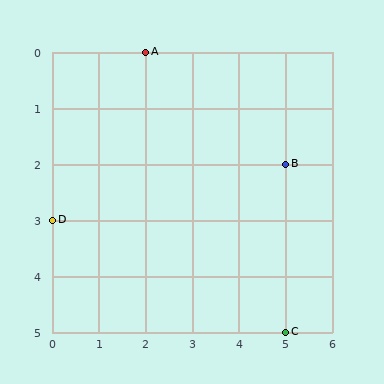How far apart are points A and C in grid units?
Points A and C are 3 columns and 5 rows apart (about 5.8 grid units diagonally).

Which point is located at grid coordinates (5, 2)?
Point B is at (5, 2).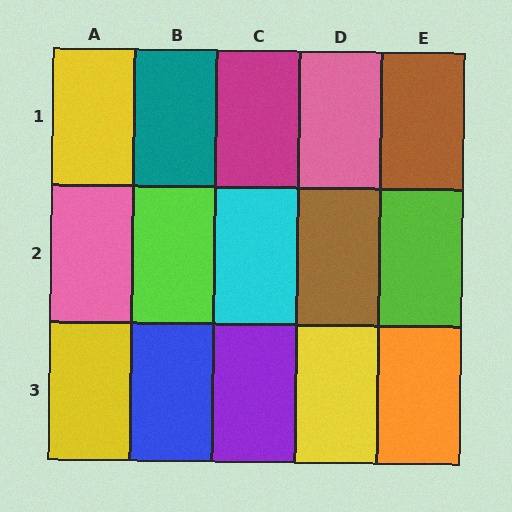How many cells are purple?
1 cell is purple.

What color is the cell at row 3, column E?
Orange.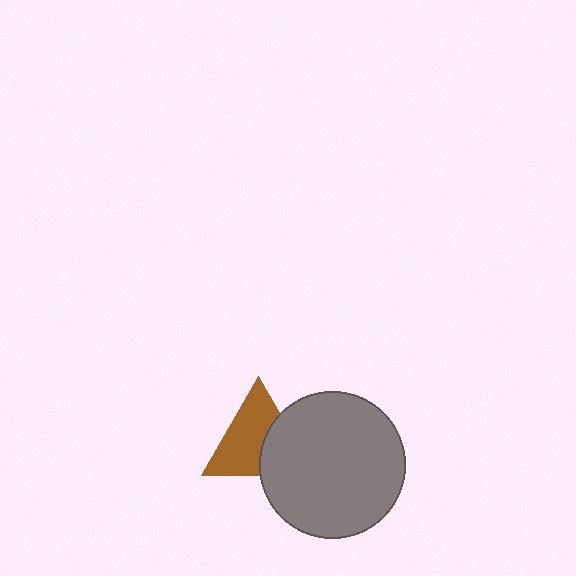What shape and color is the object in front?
The object in front is a gray circle.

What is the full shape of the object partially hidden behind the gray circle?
The partially hidden object is a brown triangle.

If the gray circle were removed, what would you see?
You would see the complete brown triangle.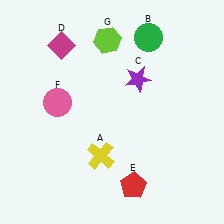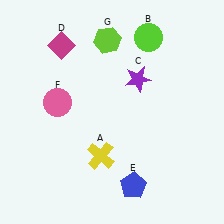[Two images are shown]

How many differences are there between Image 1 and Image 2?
There are 2 differences between the two images.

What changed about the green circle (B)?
In Image 1, B is green. In Image 2, it changed to lime.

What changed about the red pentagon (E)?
In Image 1, E is red. In Image 2, it changed to blue.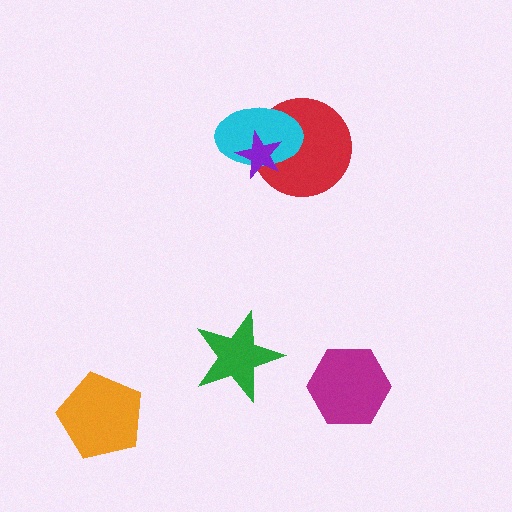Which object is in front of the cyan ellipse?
The purple star is in front of the cyan ellipse.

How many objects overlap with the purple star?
2 objects overlap with the purple star.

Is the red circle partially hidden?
Yes, it is partially covered by another shape.